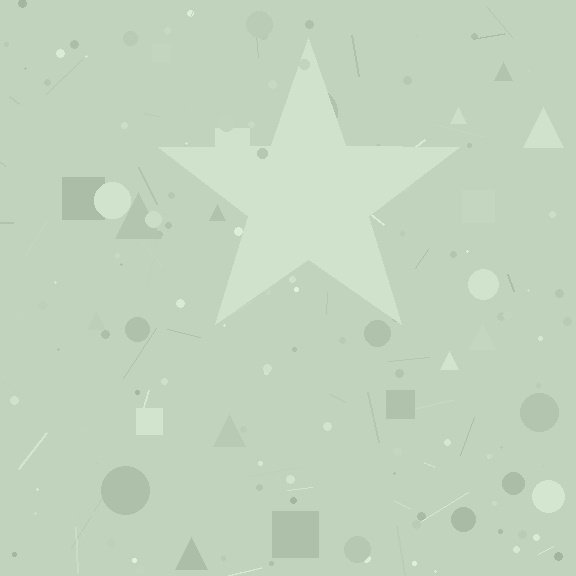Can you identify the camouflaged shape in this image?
The camouflaged shape is a star.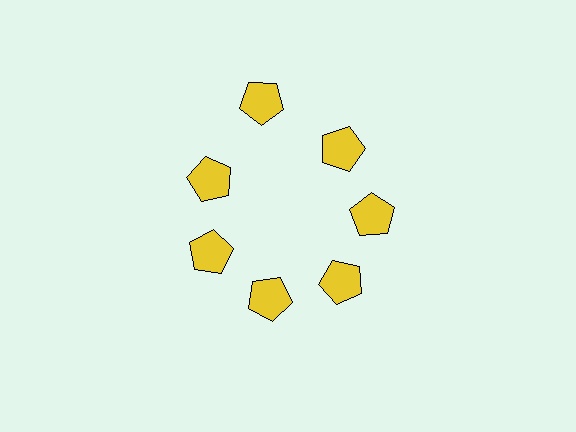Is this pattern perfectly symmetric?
No. The 7 yellow pentagons are arranged in a ring, but one element near the 12 o'clock position is pushed outward from the center, breaking the 7-fold rotational symmetry.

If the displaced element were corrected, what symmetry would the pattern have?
It would have 7-fold rotational symmetry — the pattern would map onto itself every 51 degrees.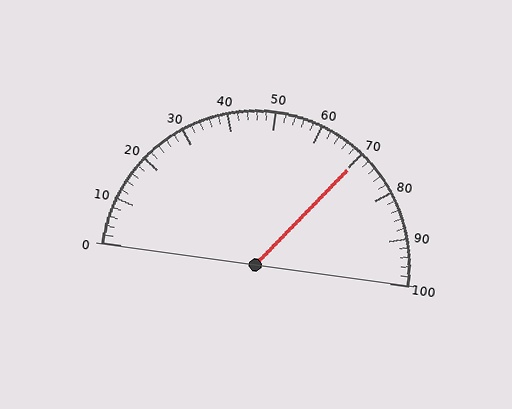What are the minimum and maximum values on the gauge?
The gauge ranges from 0 to 100.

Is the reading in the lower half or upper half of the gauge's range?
The reading is in the upper half of the range (0 to 100).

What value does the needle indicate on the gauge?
The needle indicates approximately 70.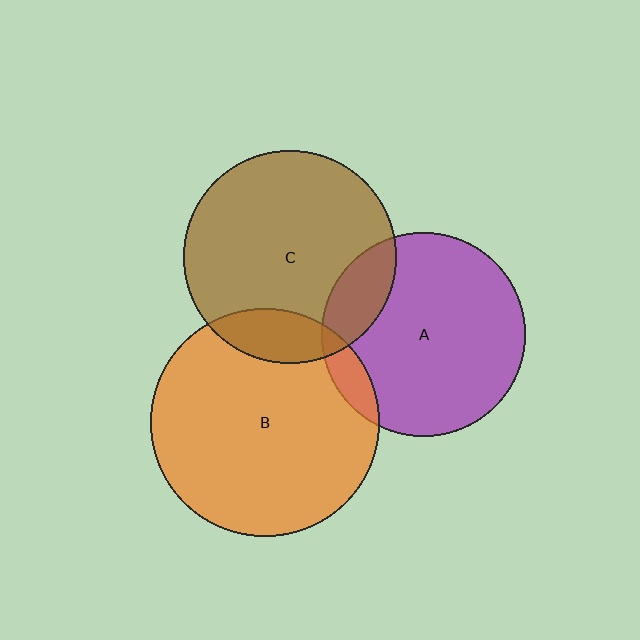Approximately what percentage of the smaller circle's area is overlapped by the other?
Approximately 15%.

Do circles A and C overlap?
Yes.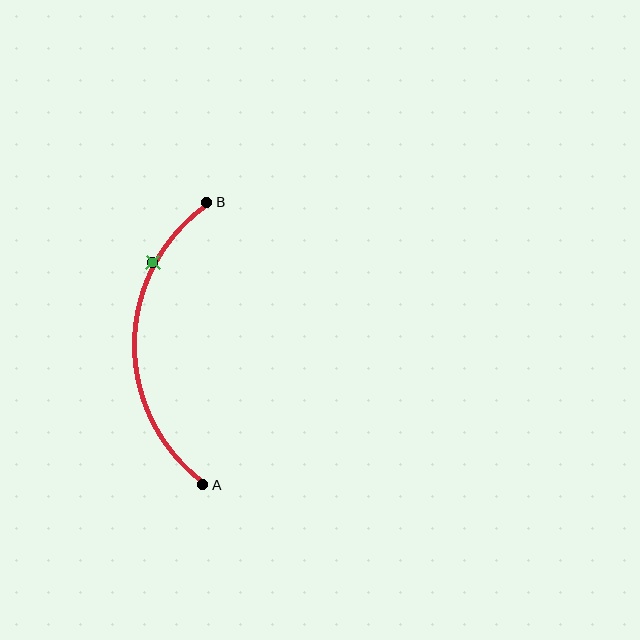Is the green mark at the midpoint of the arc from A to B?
No. The green mark lies on the arc but is closer to endpoint B. The arc midpoint would be at the point on the curve equidistant along the arc from both A and B.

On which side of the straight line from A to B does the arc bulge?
The arc bulges to the left of the straight line connecting A and B.